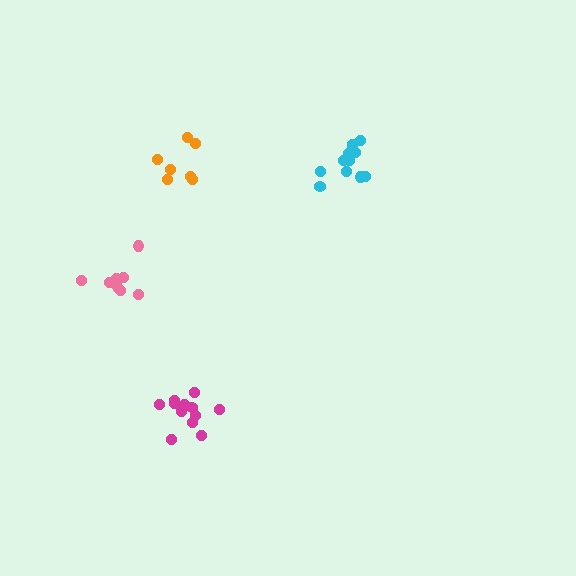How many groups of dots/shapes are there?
There are 4 groups.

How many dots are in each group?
Group 1: 8 dots, Group 2: 13 dots, Group 3: 7 dots, Group 4: 12 dots (40 total).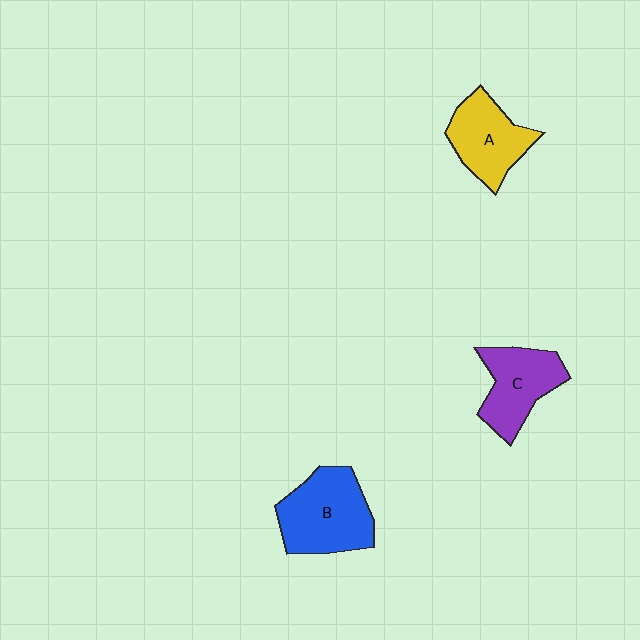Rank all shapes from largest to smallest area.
From largest to smallest: B (blue), C (purple), A (yellow).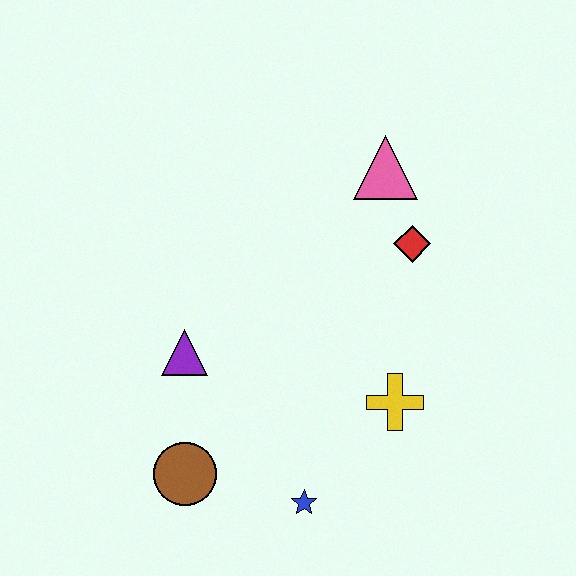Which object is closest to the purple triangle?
The brown circle is closest to the purple triangle.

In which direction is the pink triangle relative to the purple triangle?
The pink triangle is to the right of the purple triangle.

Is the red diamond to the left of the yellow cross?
No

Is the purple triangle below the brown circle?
No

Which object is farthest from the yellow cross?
The pink triangle is farthest from the yellow cross.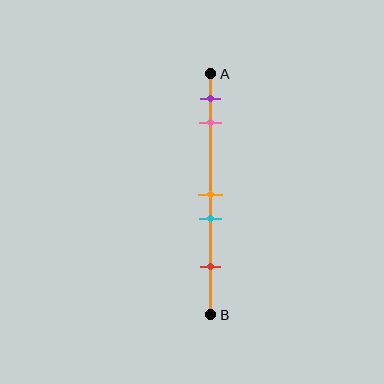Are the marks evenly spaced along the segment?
No, the marks are not evenly spaced.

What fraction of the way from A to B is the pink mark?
The pink mark is approximately 20% (0.2) of the way from A to B.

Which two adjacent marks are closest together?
The orange and cyan marks are the closest adjacent pair.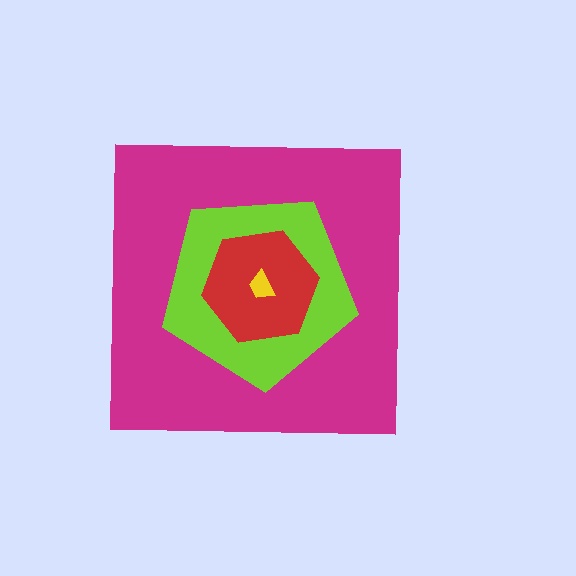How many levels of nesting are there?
4.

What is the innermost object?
The yellow trapezoid.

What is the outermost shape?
The magenta square.